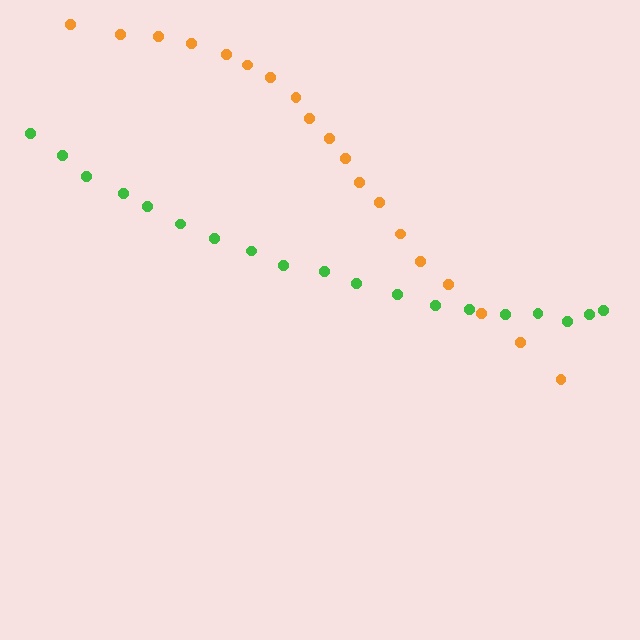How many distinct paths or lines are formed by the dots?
There are 2 distinct paths.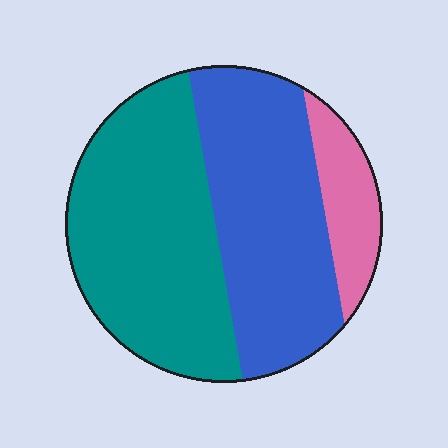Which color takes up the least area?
Pink, at roughly 10%.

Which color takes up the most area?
Teal, at roughly 45%.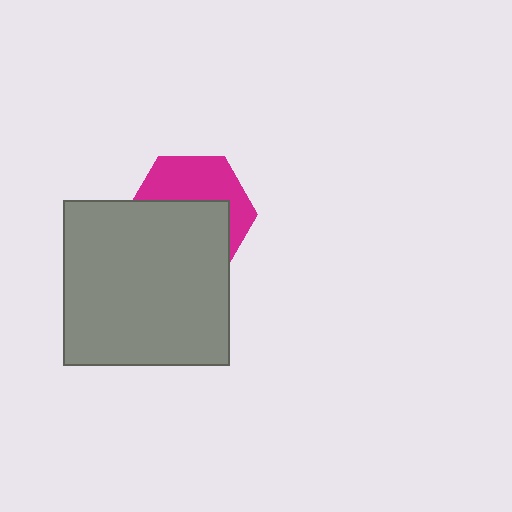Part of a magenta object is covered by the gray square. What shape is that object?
It is a hexagon.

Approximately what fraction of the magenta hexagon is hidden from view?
Roughly 56% of the magenta hexagon is hidden behind the gray square.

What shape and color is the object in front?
The object in front is a gray square.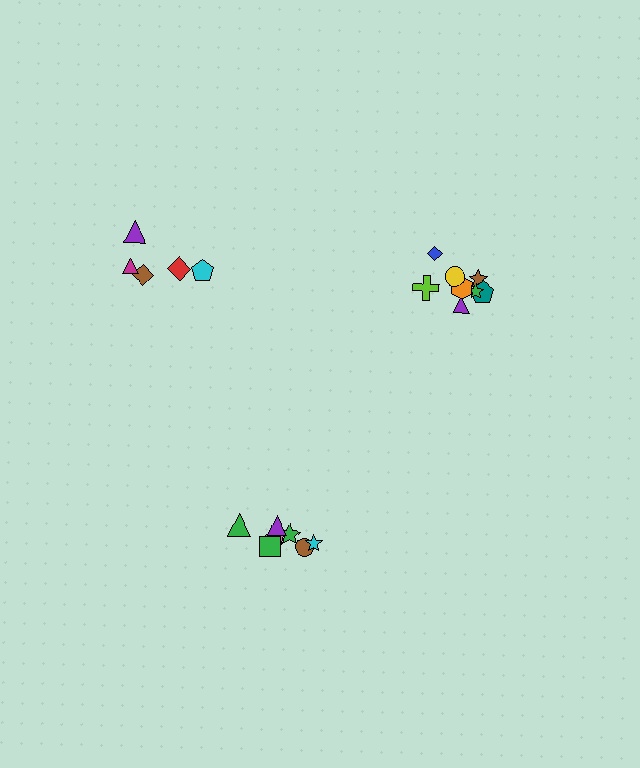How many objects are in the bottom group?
There are 7 objects.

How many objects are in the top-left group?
There are 5 objects.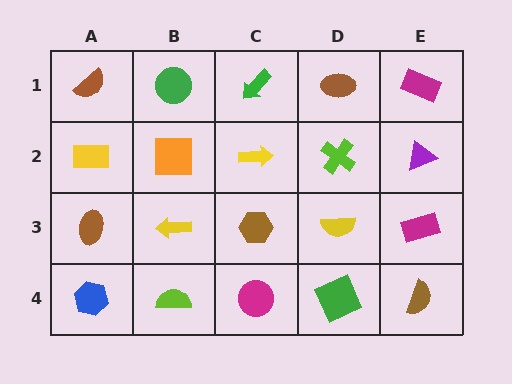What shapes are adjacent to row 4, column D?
A yellow semicircle (row 3, column D), a magenta circle (row 4, column C), a brown semicircle (row 4, column E).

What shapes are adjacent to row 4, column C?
A brown hexagon (row 3, column C), a lime semicircle (row 4, column B), a green square (row 4, column D).